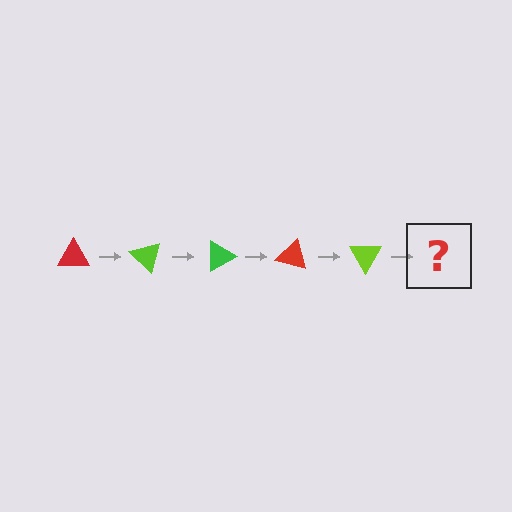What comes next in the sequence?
The next element should be a green triangle, rotated 225 degrees from the start.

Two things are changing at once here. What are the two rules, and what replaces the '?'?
The two rules are that it rotates 45 degrees each step and the color cycles through red, lime, and green. The '?' should be a green triangle, rotated 225 degrees from the start.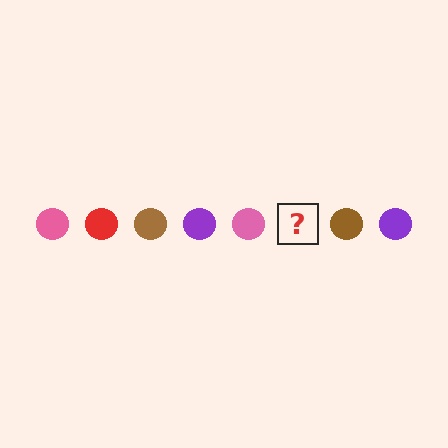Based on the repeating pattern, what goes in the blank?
The blank should be a red circle.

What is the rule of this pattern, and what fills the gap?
The rule is that the pattern cycles through pink, red, brown, purple circles. The gap should be filled with a red circle.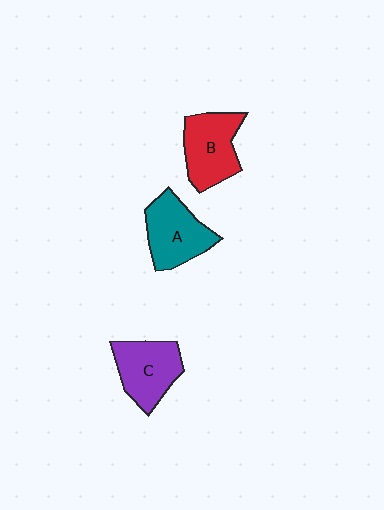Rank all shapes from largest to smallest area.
From largest to smallest: B (red), A (teal), C (purple).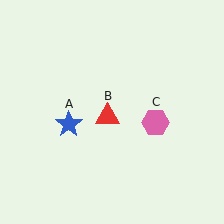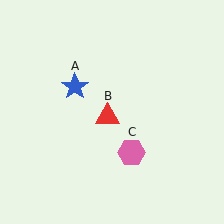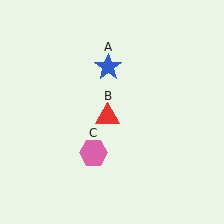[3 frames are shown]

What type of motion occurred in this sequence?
The blue star (object A), pink hexagon (object C) rotated clockwise around the center of the scene.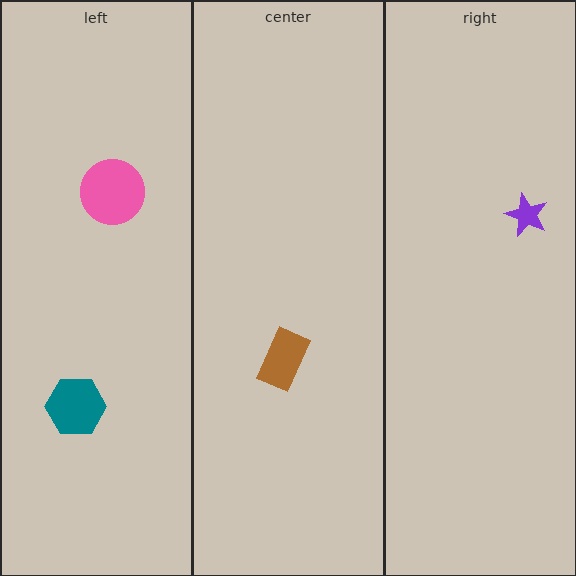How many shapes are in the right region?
1.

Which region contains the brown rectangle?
The center region.